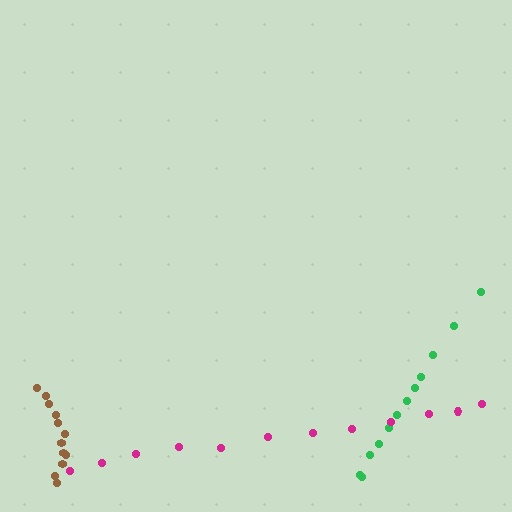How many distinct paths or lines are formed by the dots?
There are 3 distinct paths.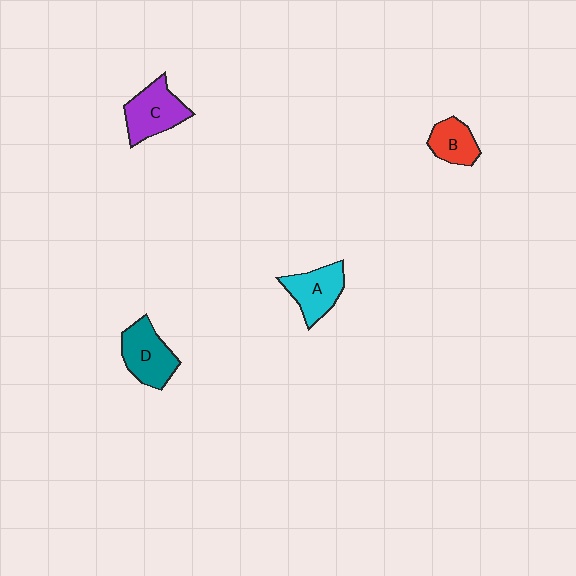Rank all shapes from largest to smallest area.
From largest to smallest: C (purple), D (teal), A (cyan), B (red).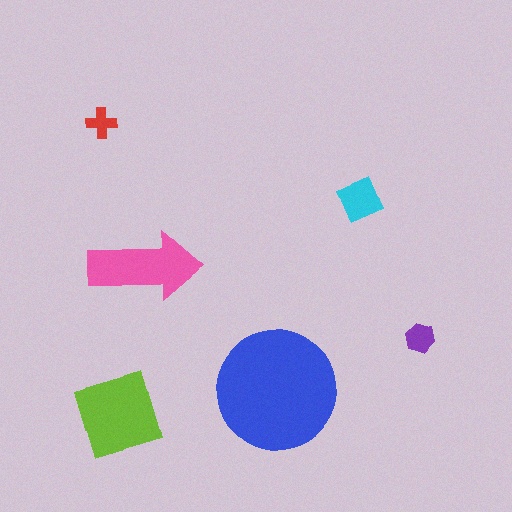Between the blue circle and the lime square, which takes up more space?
The blue circle.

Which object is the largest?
The blue circle.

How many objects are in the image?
There are 6 objects in the image.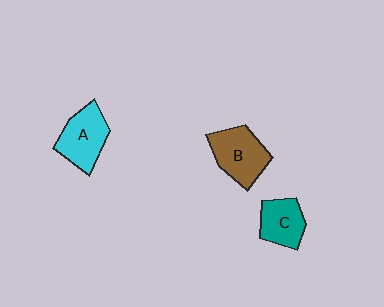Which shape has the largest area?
Shape B (brown).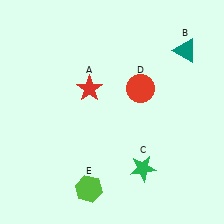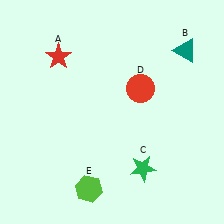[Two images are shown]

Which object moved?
The red star (A) moved up.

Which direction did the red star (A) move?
The red star (A) moved up.